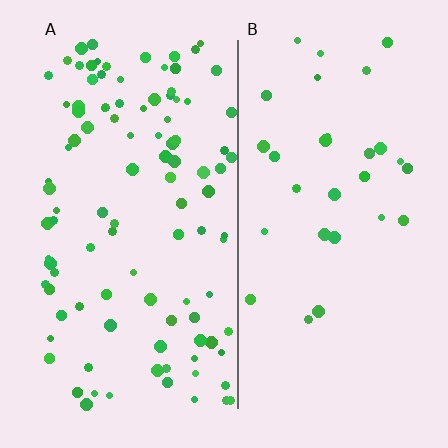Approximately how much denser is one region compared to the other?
Approximately 3.4× — region A over region B.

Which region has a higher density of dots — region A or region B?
A (the left).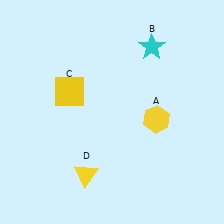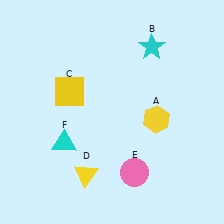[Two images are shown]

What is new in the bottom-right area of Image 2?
A pink circle (E) was added in the bottom-right area of Image 2.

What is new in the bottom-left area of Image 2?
A cyan triangle (F) was added in the bottom-left area of Image 2.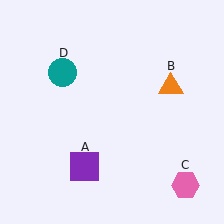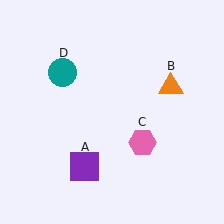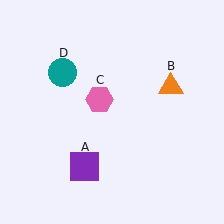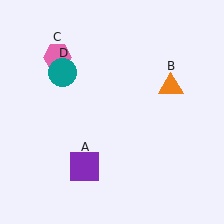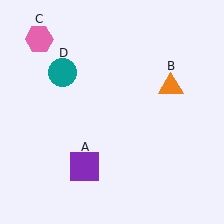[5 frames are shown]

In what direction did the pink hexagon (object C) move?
The pink hexagon (object C) moved up and to the left.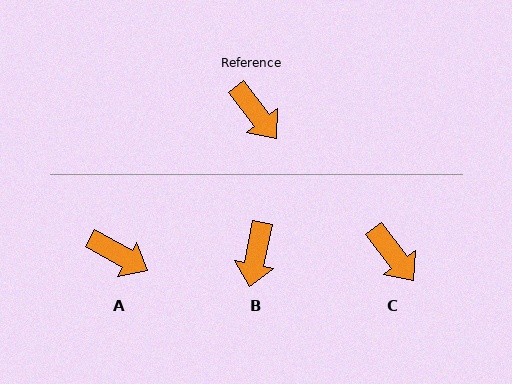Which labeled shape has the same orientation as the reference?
C.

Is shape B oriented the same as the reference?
No, it is off by about 49 degrees.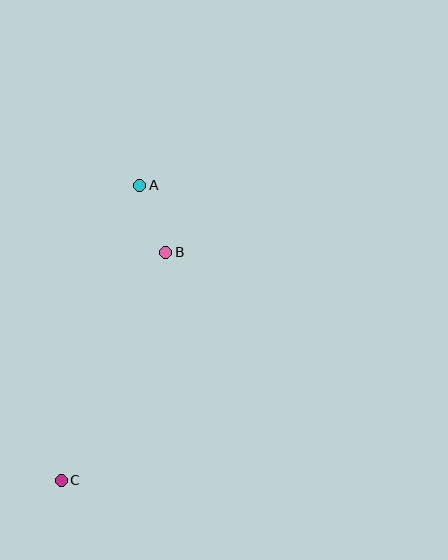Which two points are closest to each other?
Points A and B are closest to each other.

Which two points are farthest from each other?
Points A and C are farthest from each other.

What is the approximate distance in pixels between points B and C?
The distance between B and C is approximately 251 pixels.